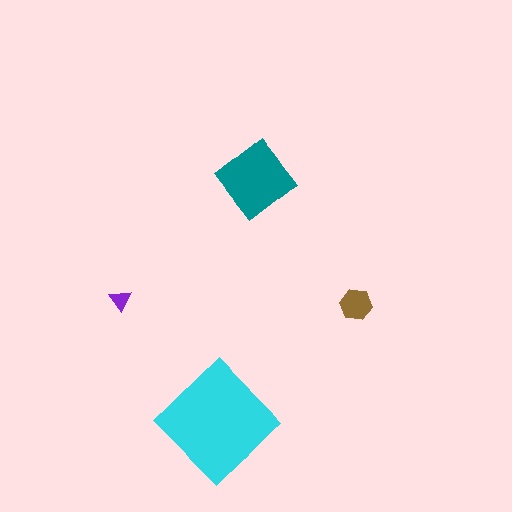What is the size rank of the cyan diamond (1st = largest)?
1st.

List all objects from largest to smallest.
The cyan diamond, the teal diamond, the brown hexagon, the purple triangle.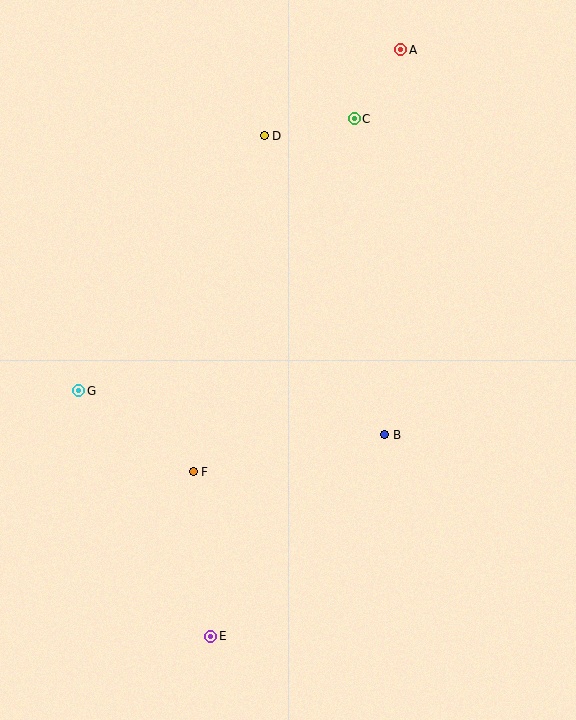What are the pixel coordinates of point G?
Point G is at (79, 391).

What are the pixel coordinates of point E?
Point E is at (211, 636).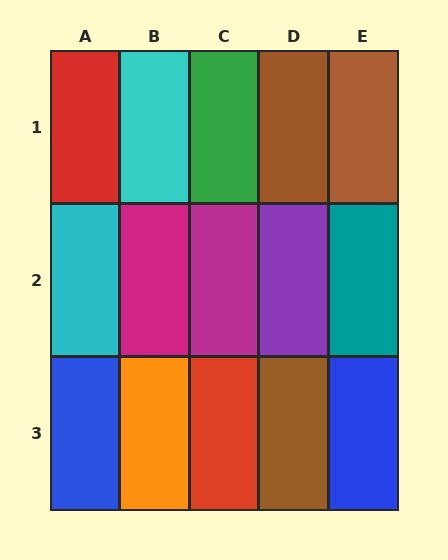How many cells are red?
2 cells are red.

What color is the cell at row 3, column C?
Red.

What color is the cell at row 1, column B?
Cyan.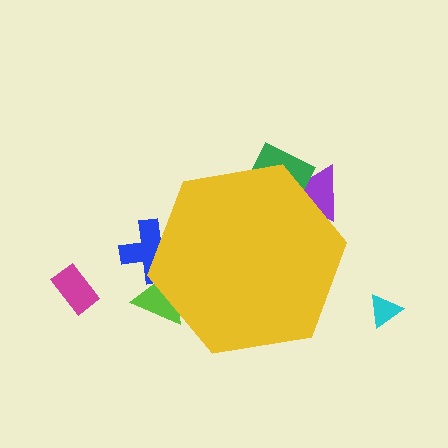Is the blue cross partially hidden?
Yes, the blue cross is partially hidden behind the yellow hexagon.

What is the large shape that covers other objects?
A yellow hexagon.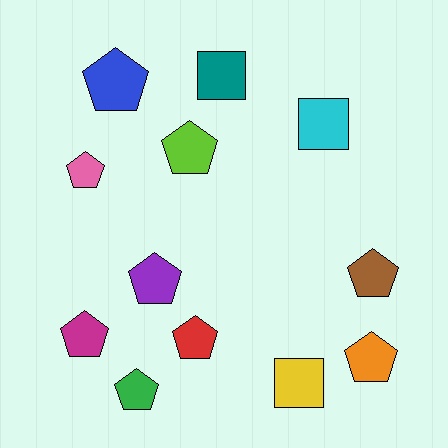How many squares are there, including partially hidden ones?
There are 3 squares.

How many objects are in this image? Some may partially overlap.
There are 12 objects.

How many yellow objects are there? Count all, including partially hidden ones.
There is 1 yellow object.